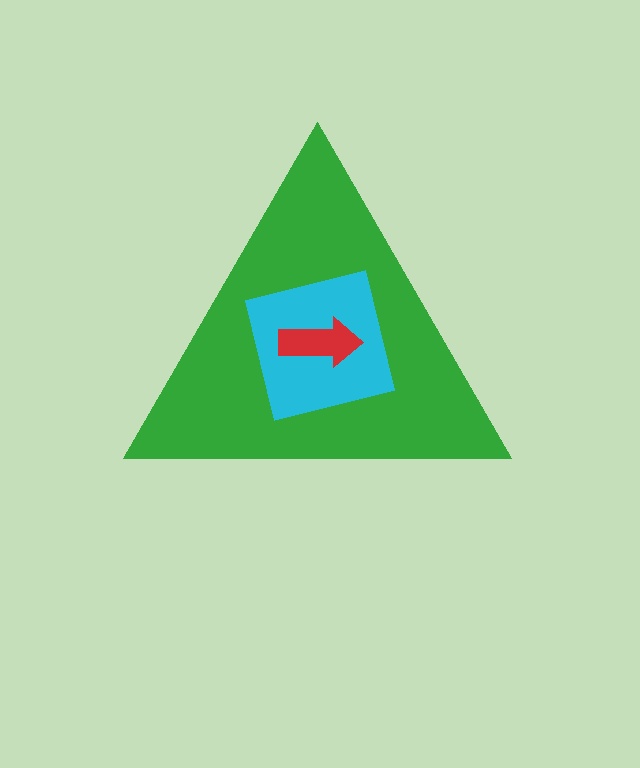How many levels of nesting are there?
3.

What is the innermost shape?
The red arrow.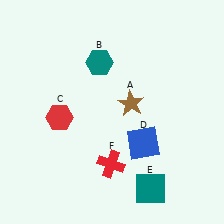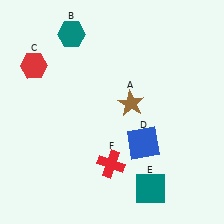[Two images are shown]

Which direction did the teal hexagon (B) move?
The teal hexagon (B) moved up.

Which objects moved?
The objects that moved are: the teal hexagon (B), the red hexagon (C).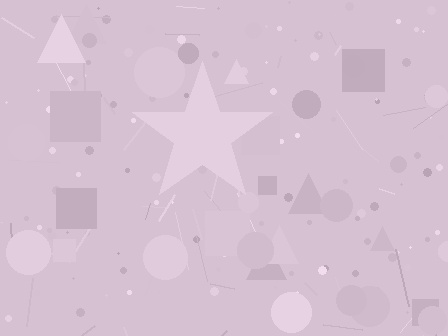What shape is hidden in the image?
A star is hidden in the image.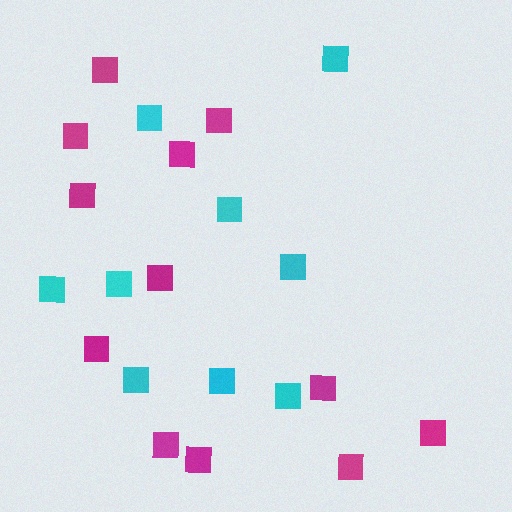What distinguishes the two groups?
There are 2 groups: one group of magenta squares (12) and one group of cyan squares (9).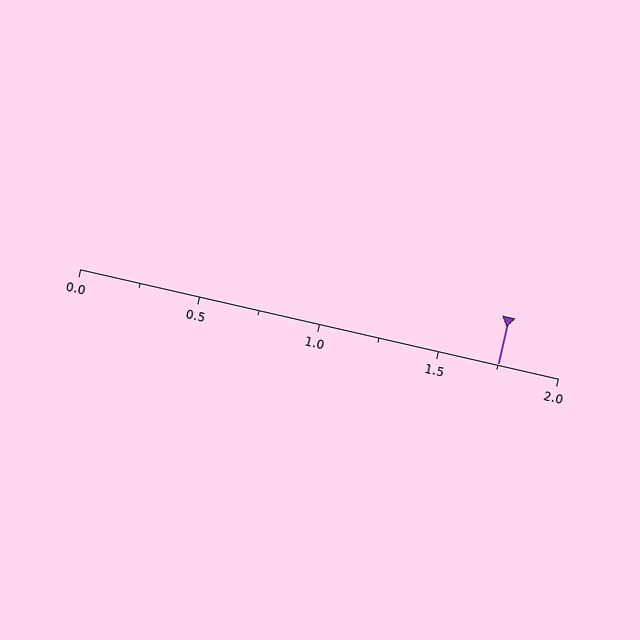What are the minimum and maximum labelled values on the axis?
The axis runs from 0.0 to 2.0.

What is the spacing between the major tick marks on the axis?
The major ticks are spaced 0.5 apart.